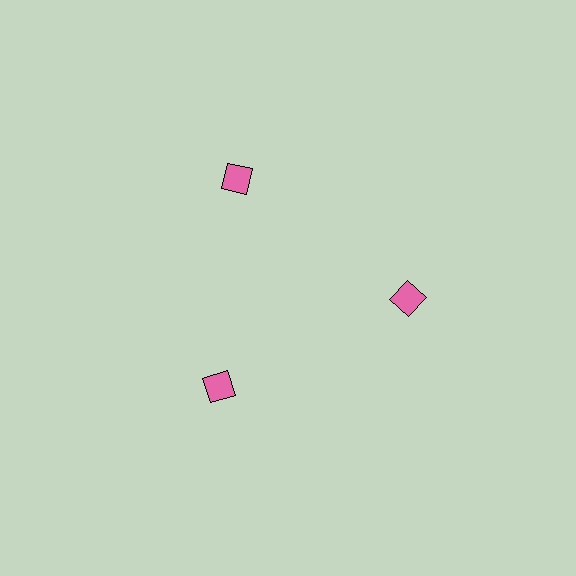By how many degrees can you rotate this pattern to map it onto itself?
The pattern maps onto itself every 120 degrees of rotation.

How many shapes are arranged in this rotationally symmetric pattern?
There are 3 shapes, arranged in 3 groups of 1.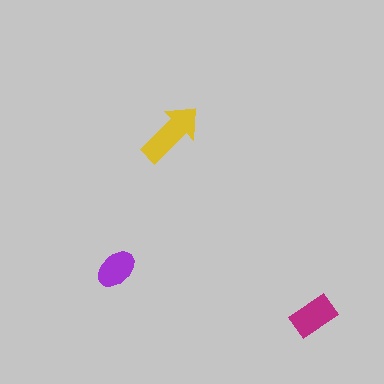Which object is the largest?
The yellow arrow.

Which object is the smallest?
The purple ellipse.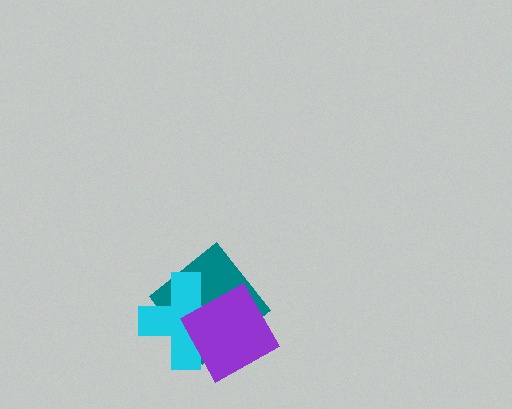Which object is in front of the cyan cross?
The purple square is in front of the cyan cross.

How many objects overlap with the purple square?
2 objects overlap with the purple square.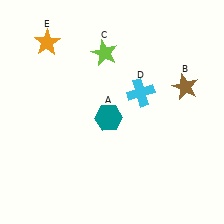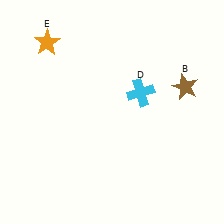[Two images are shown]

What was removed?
The lime star (C), the teal hexagon (A) were removed in Image 2.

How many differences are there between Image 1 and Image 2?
There are 2 differences between the two images.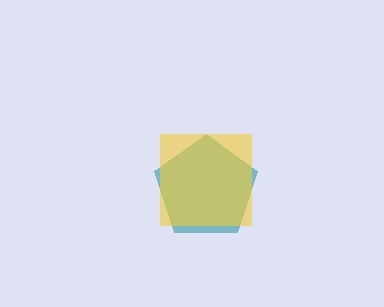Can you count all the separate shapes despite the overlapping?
Yes, there are 2 separate shapes.